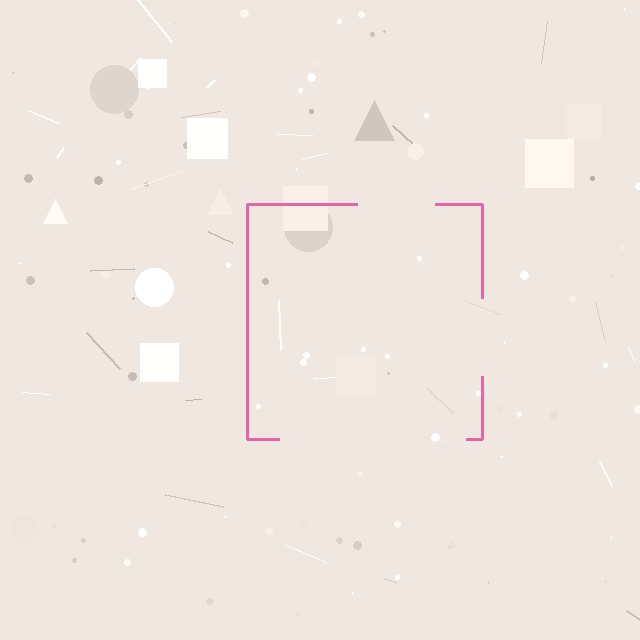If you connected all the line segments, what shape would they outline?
They would outline a square.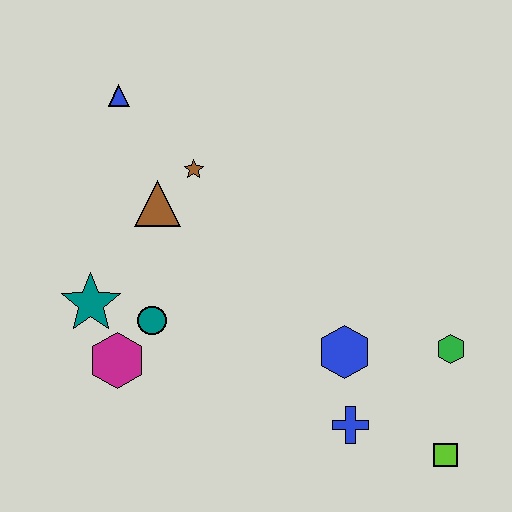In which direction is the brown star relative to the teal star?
The brown star is above the teal star.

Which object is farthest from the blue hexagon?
The blue triangle is farthest from the blue hexagon.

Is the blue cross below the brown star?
Yes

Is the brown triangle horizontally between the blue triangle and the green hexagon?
Yes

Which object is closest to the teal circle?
The magenta hexagon is closest to the teal circle.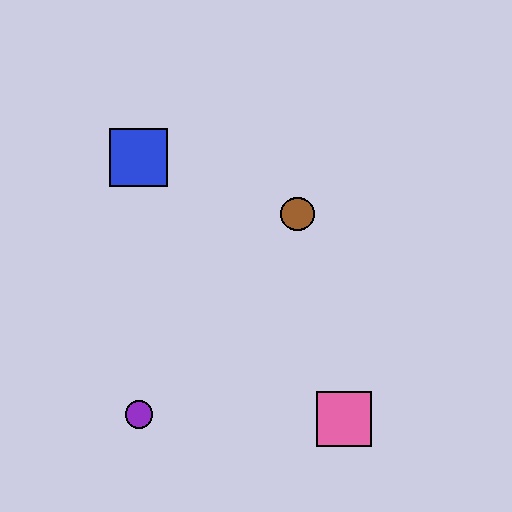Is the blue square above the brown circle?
Yes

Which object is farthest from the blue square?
The pink square is farthest from the blue square.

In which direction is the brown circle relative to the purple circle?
The brown circle is above the purple circle.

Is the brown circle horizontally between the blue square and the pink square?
Yes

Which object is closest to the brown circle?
The blue square is closest to the brown circle.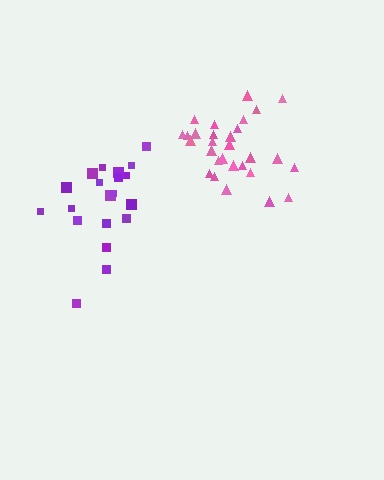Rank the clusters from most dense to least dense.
pink, purple.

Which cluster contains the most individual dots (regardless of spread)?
Pink (29).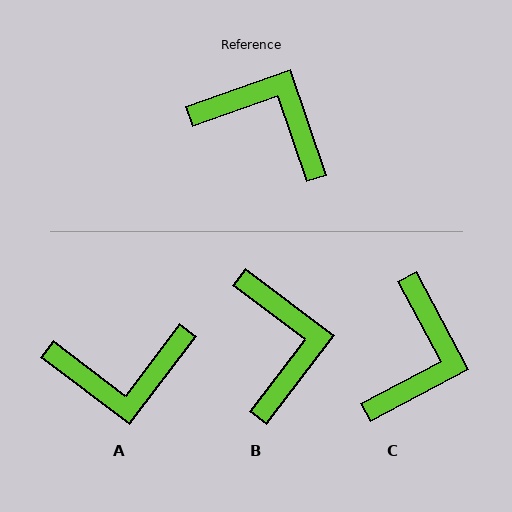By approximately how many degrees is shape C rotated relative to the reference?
Approximately 81 degrees clockwise.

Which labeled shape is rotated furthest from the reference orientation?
A, about 146 degrees away.